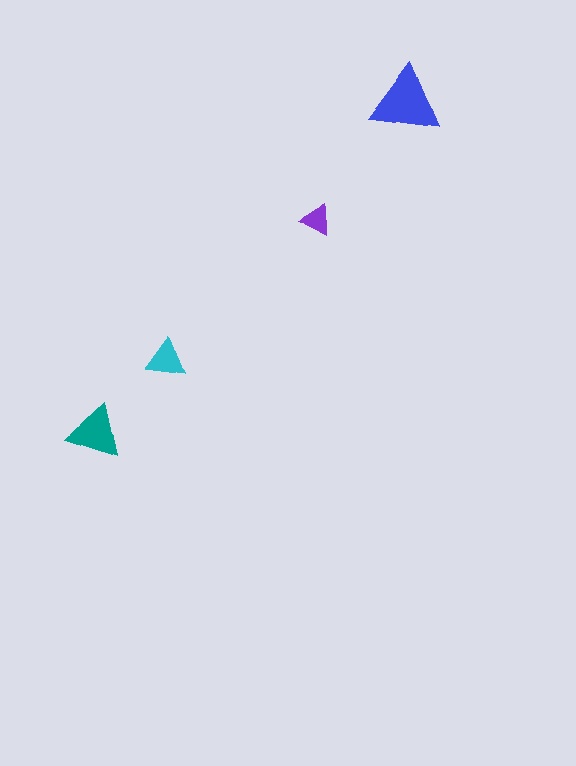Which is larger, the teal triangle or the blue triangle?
The blue one.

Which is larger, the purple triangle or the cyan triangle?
The cyan one.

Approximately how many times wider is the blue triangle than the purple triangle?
About 2 times wider.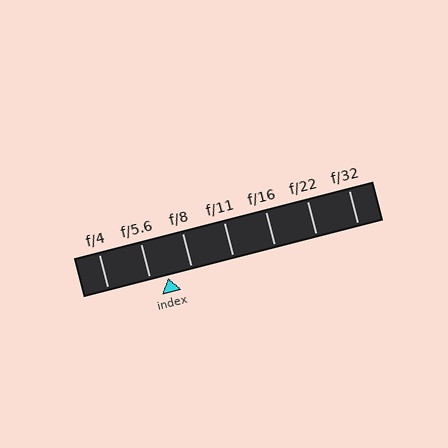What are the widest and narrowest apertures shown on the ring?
The widest aperture shown is f/4 and the narrowest is f/32.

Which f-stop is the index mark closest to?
The index mark is closest to f/5.6.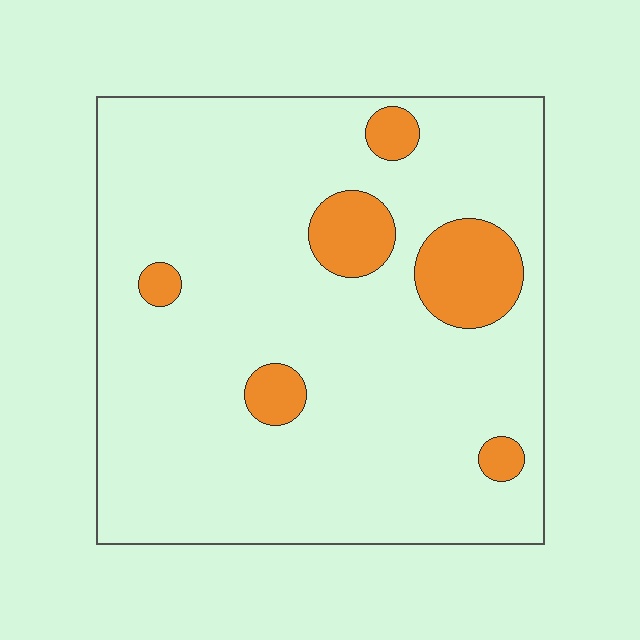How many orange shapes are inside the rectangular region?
6.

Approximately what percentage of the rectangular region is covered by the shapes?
Approximately 10%.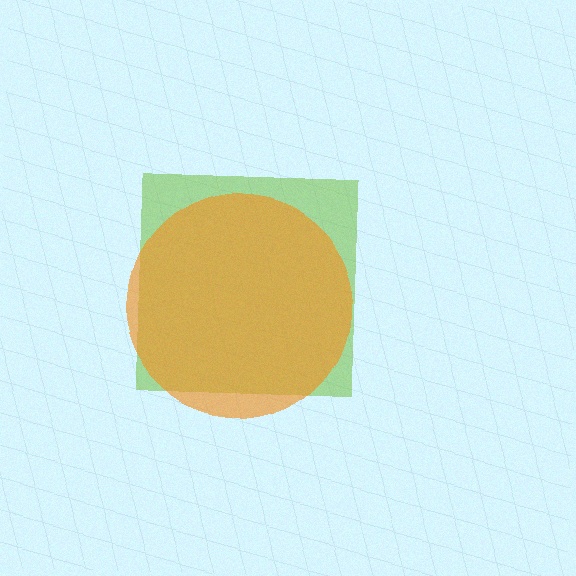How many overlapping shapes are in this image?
There are 2 overlapping shapes in the image.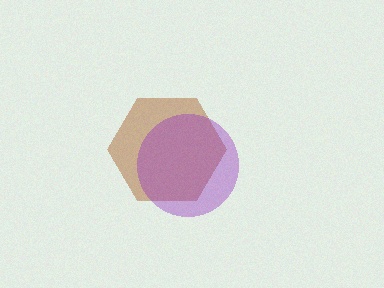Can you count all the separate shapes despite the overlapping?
Yes, there are 2 separate shapes.